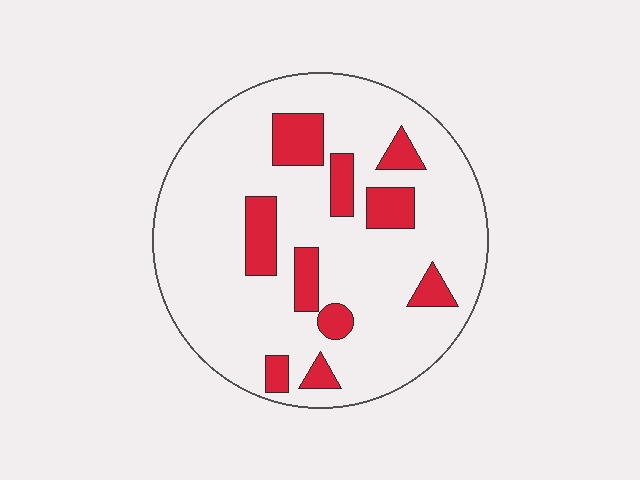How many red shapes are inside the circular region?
10.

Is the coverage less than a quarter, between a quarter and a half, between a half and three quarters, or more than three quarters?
Less than a quarter.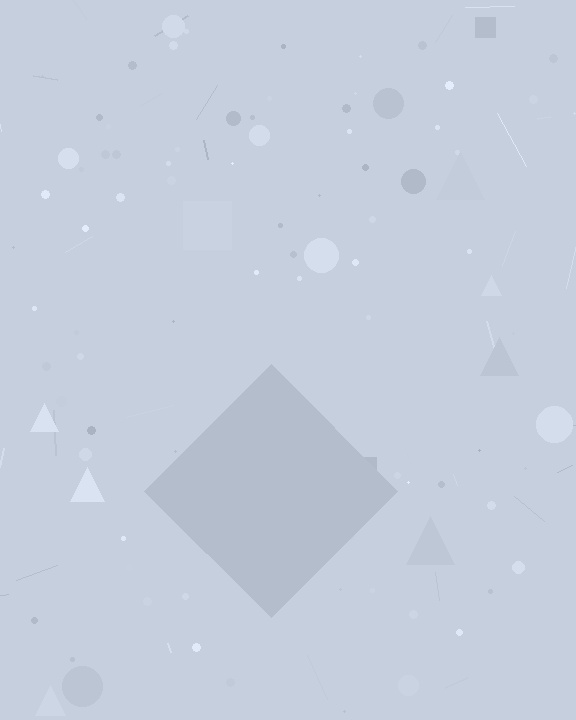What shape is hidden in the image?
A diamond is hidden in the image.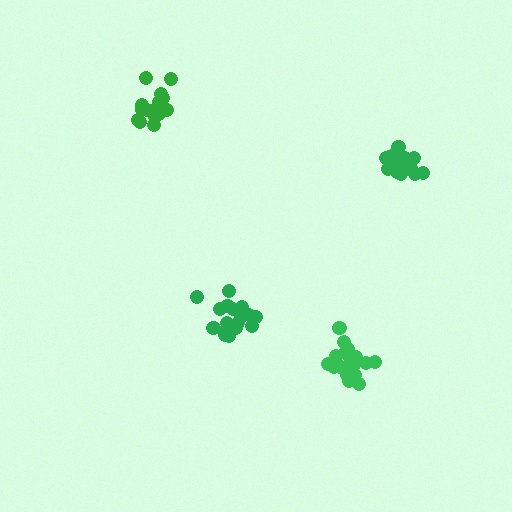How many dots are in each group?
Group 1: 19 dots, Group 2: 18 dots, Group 3: 20 dots, Group 4: 20 dots (77 total).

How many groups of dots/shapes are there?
There are 4 groups.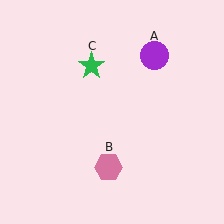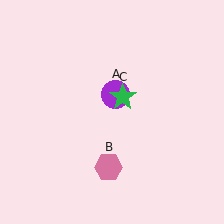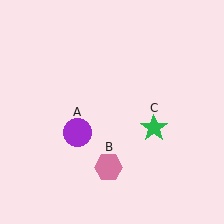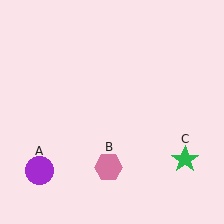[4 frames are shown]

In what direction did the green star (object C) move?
The green star (object C) moved down and to the right.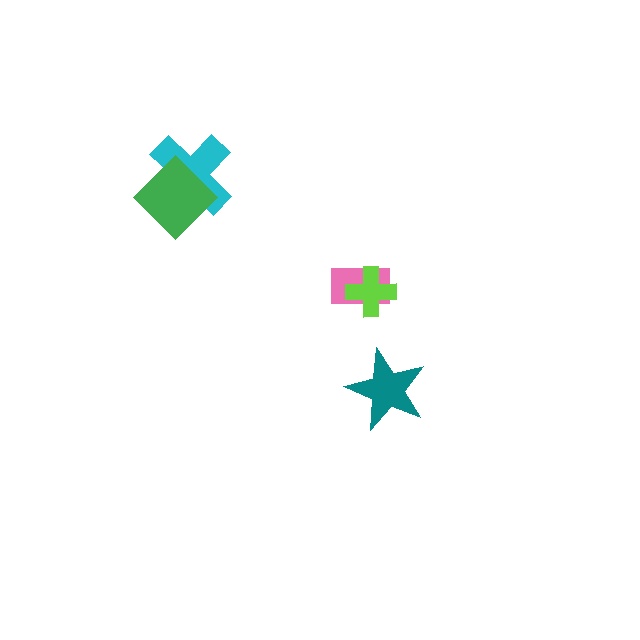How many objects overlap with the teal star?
0 objects overlap with the teal star.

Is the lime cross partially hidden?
No, no other shape covers it.